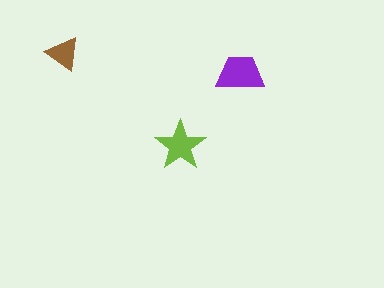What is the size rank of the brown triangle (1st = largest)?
3rd.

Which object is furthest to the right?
The purple trapezoid is rightmost.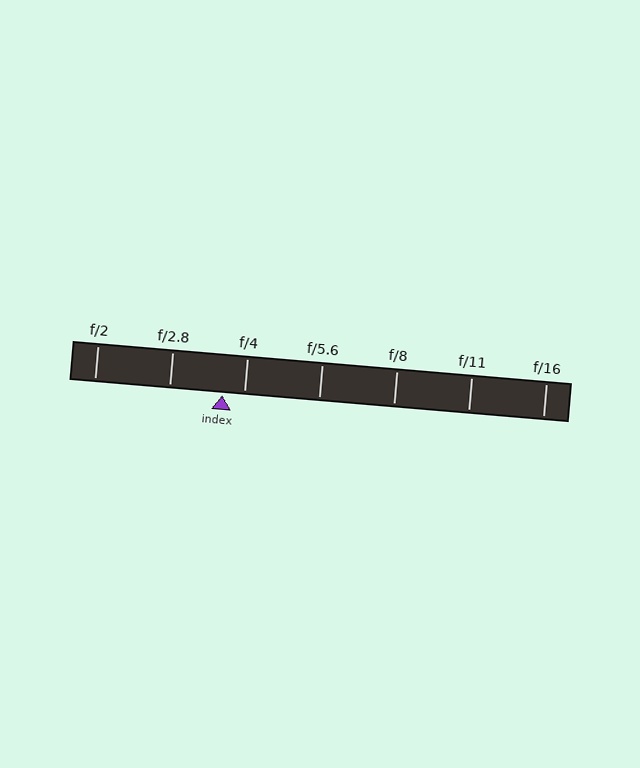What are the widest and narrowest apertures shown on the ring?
The widest aperture shown is f/2 and the narrowest is f/16.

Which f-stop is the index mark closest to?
The index mark is closest to f/4.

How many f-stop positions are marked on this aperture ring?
There are 7 f-stop positions marked.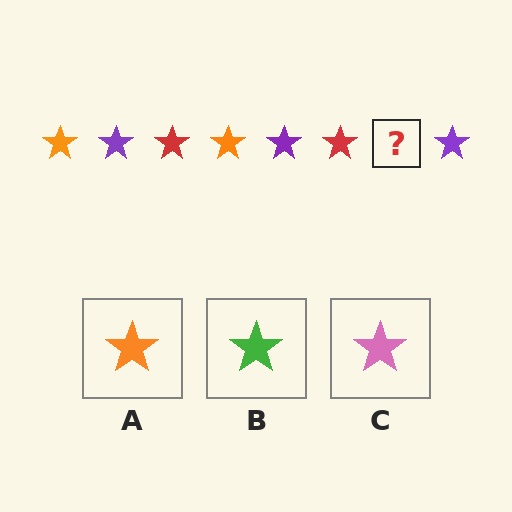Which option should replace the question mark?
Option A.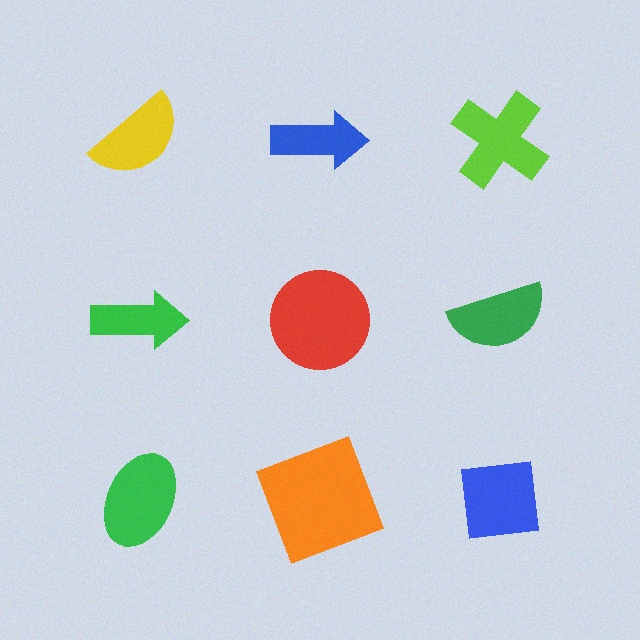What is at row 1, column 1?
A yellow semicircle.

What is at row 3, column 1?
A green ellipse.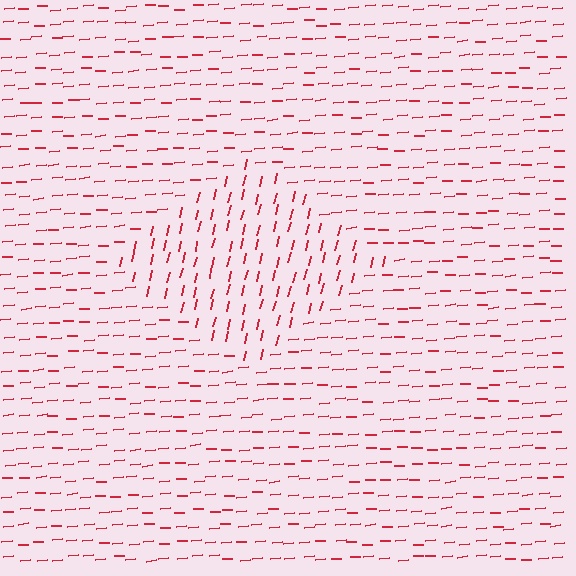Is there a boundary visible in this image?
Yes, there is a texture boundary formed by a change in line orientation.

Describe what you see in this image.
The image is filled with small red line segments. A diamond region in the image has lines oriented differently from the surrounding lines, creating a visible texture boundary.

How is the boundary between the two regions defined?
The boundary is defined purely by a change in line orientation (approximately 73 degrees difference). All lines are the same color and thickness.